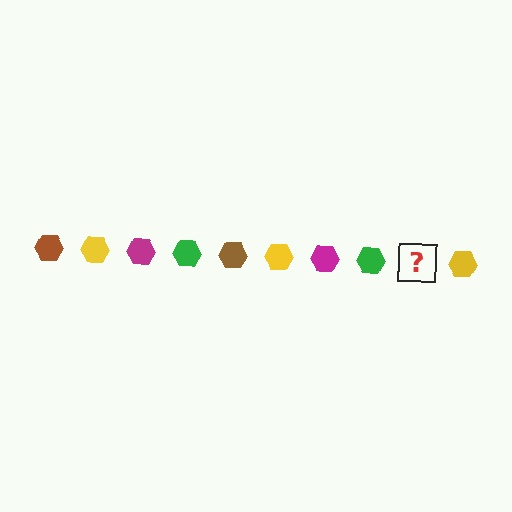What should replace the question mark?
The question mark should be replaced with a brown hexagon.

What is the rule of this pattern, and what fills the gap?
The rule is that the pattern cycles through brown, yellow, magenta, green hexagons. The gap should be filled with a brown hexagon.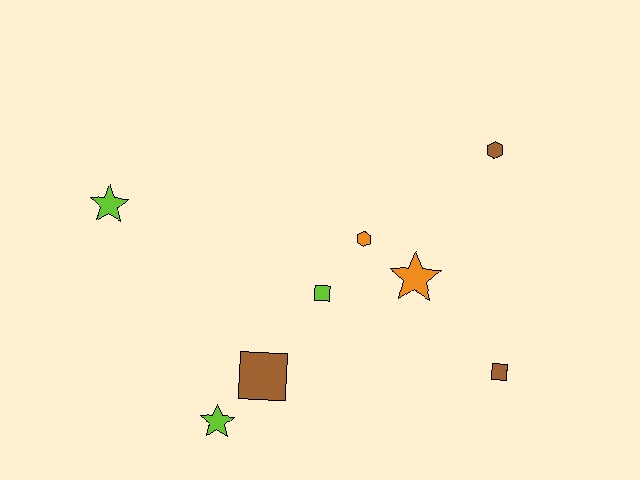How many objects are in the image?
There are 8 objects.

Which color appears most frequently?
Brown, with 3 objects.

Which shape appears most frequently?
Star, with 3 objects.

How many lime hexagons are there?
There are no lime hexagons.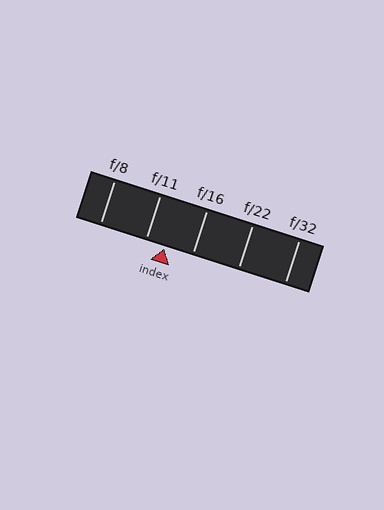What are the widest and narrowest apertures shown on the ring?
The widest aperture shown is f/8 and the narrowest is f/32.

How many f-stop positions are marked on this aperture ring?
There are 5 f-stop positions marked.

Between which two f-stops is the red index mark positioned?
The index mark is between f/11 and f/16.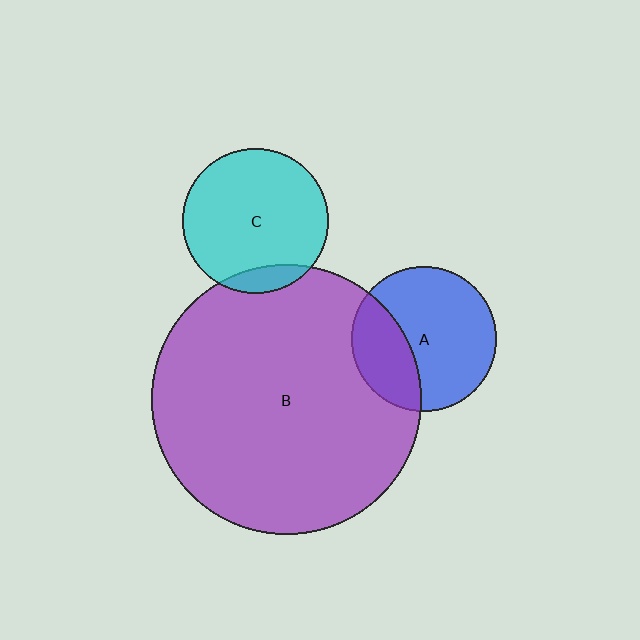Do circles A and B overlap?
Yes.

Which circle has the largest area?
Circle B (purple).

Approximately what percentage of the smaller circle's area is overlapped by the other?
Approximately 30%.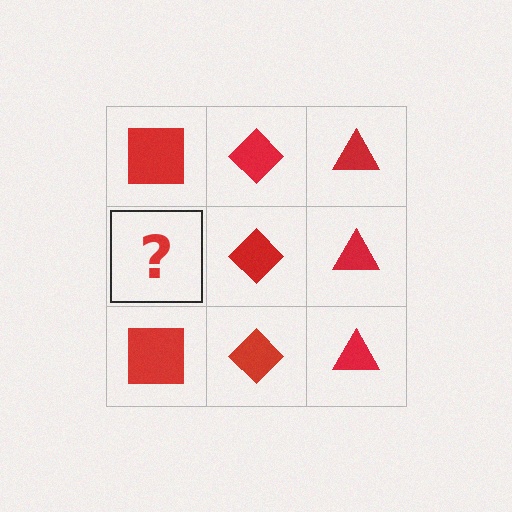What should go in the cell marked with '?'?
The missing cell should contain a red square.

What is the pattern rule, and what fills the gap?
The rule is that each column has a consistent shape. The gap should be filled with a red square.